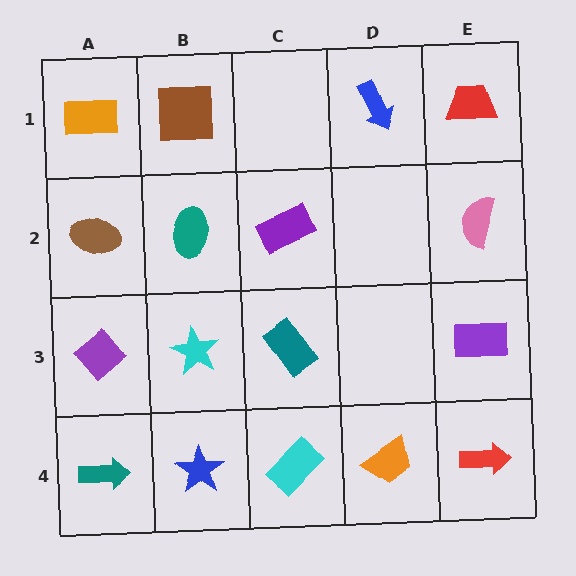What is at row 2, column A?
A brown ellipse.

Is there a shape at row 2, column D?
No, that cell is empty.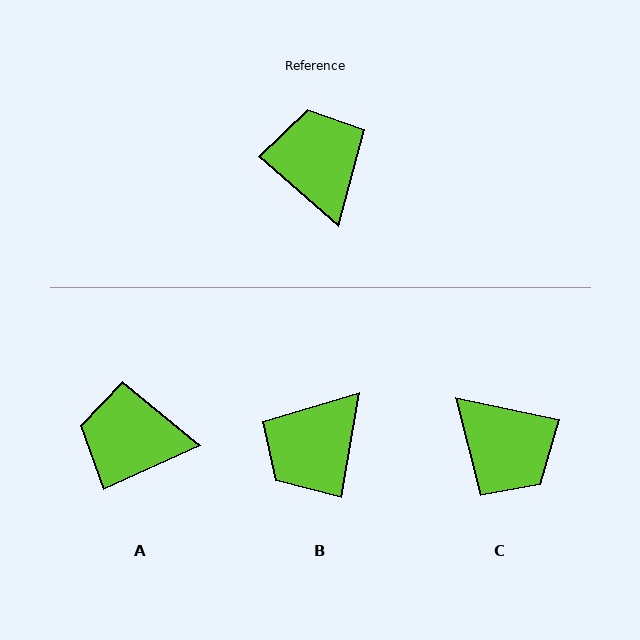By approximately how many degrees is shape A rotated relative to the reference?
Approximately 66 degrees counter-clockwise.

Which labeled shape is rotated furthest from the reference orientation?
C, about 150 degrees away.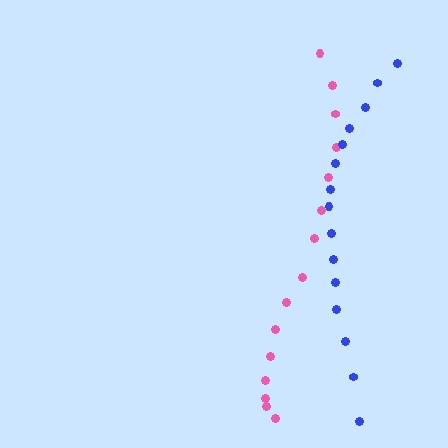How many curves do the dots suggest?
There are 2 distinct paths.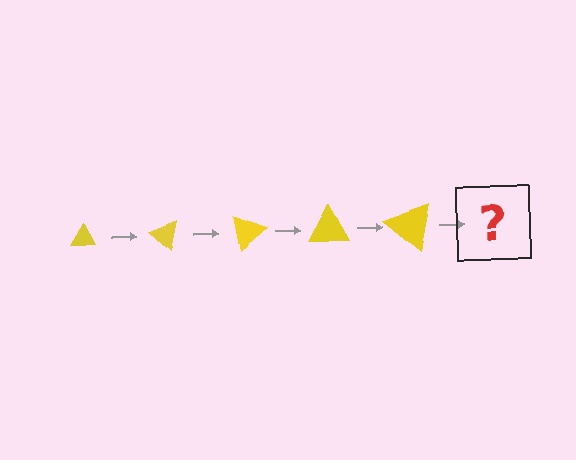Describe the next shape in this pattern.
It should be a triangle, larger than the previous one and rotated 200 degrees from the start.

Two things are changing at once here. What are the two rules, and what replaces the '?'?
The two rules are that the triangle grows larger each step and it rotates 40 degrees each step. The '?' should be a triangle, larger than the previous one and rotated 200 degrees from the start.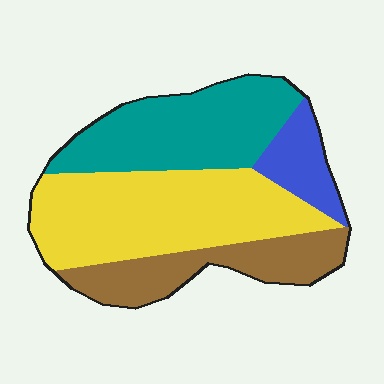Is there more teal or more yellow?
Yellow.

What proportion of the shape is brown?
Brown covers around 20% of the shape.